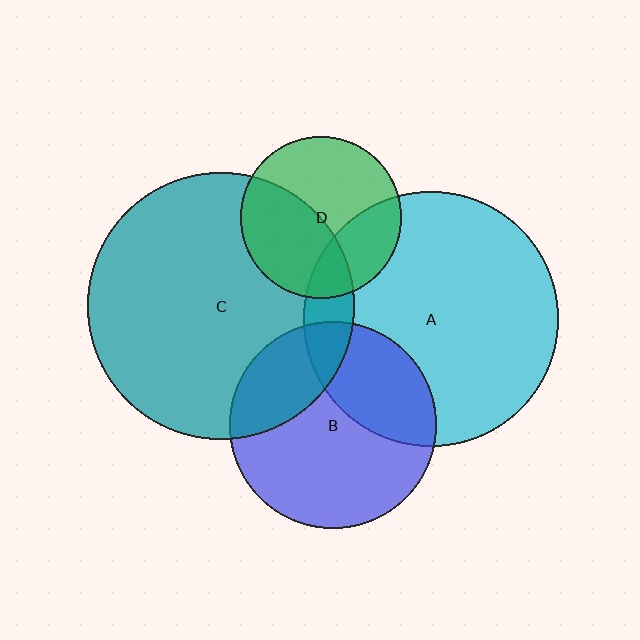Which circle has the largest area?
Circle C (teal).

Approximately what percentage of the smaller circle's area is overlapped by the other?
Approximately 10%.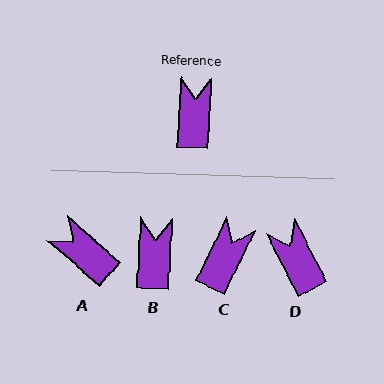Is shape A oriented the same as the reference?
No, it is off by about 52 degrees.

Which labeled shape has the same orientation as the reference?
B.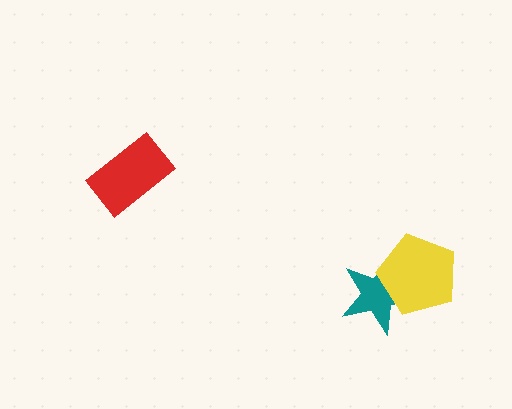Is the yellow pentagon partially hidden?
No, no other shape covers it.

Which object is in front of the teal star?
The yellow pentagon is in front of the teal star.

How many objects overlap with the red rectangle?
0 objects overlap with the red rectangle.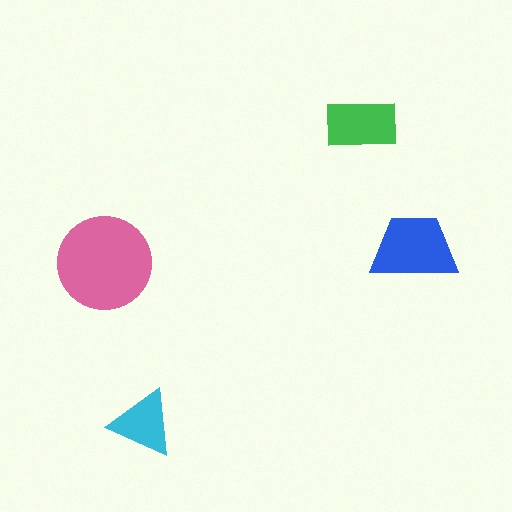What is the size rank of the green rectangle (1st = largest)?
3rd.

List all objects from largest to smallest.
The pink circle, the blue trapezoid, the green rectangle, the cyan triangle.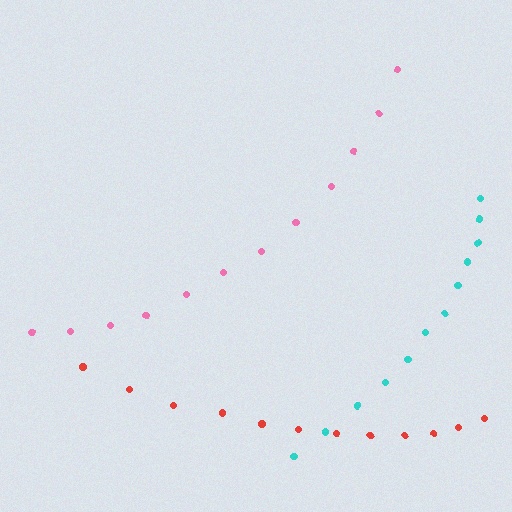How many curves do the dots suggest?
There are 3 distinct paths.